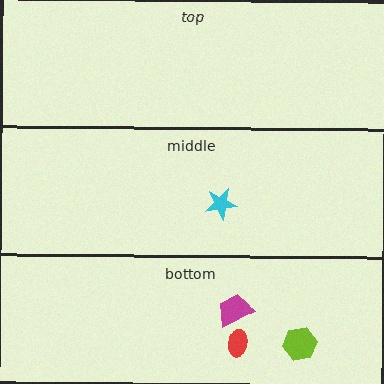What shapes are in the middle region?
The cyan star.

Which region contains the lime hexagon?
The bottom region.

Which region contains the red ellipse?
The bottom region.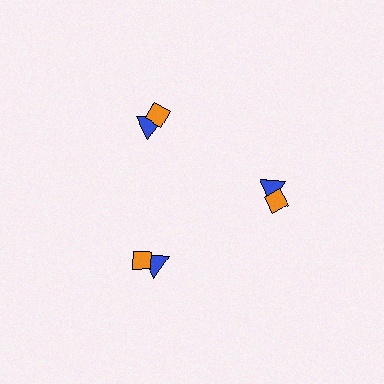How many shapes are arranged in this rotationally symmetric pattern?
There are 6 shapes, arranged in 3 groups of 2.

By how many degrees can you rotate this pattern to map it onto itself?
The pattern maps onto itself every 120 degrees of rotation.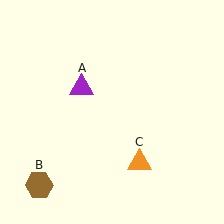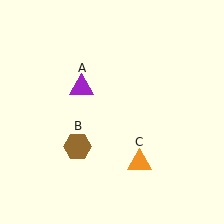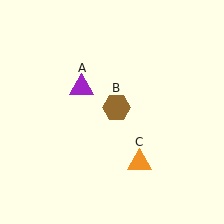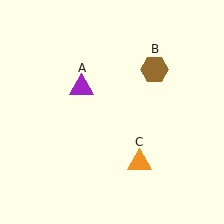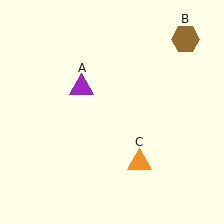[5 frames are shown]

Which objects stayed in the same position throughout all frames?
Purple triangle (object A) and orange triangle (object C) remained stationary.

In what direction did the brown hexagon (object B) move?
The brown hexagon (object B) moved up and to the right.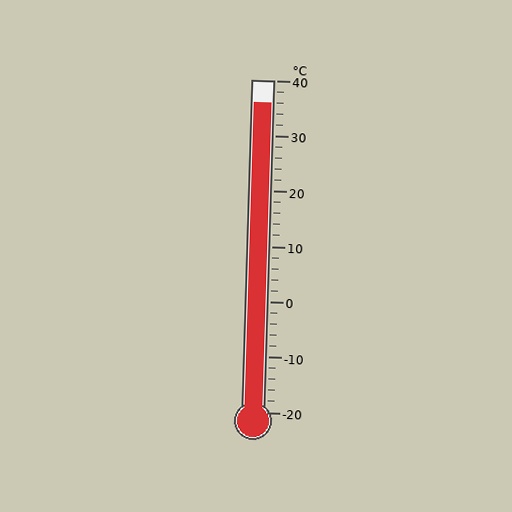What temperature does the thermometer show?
The thermometer shows approximately 36°C.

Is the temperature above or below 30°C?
The temperature is above 30°C.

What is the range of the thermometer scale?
The thermometer scale ranges from -20°C to 40°C.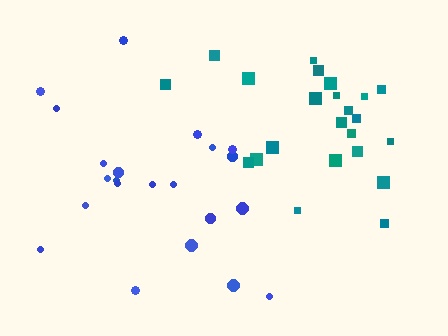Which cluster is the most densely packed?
Teal.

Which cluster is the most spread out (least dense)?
Blue.